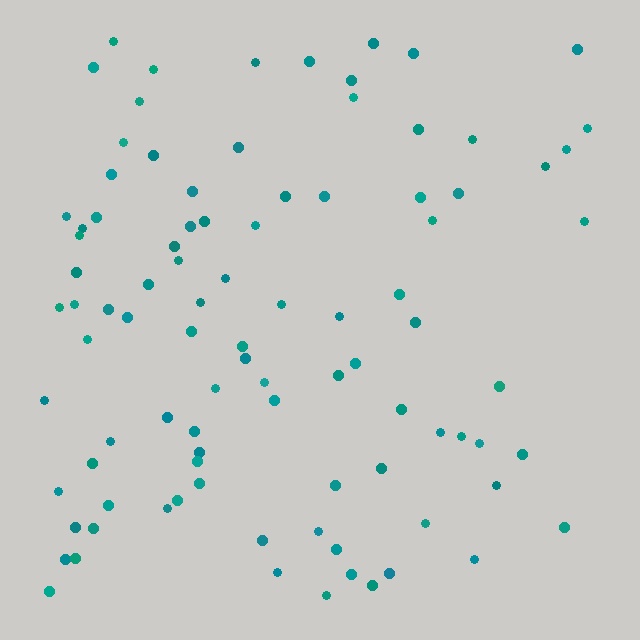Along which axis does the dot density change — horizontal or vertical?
Horizontal.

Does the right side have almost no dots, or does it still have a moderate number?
Still a moderate number, just noticeably fewer than the left.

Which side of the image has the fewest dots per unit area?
The right.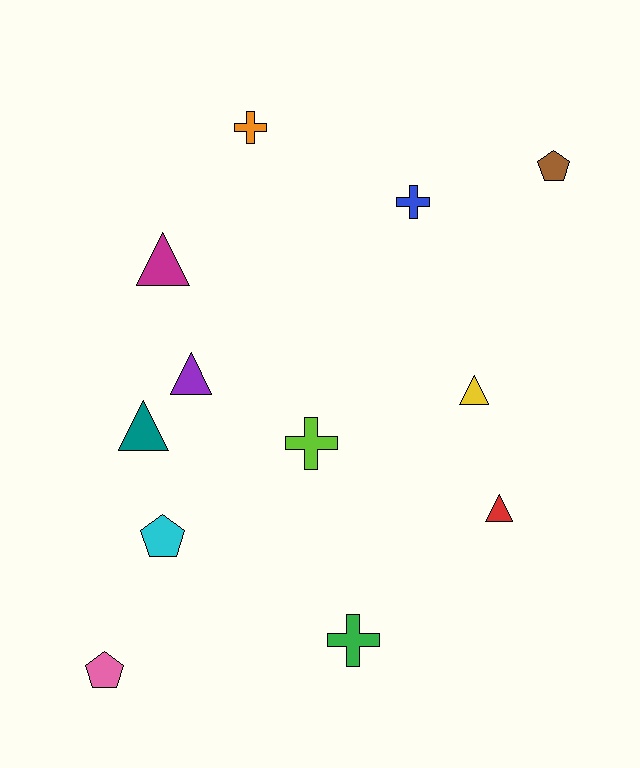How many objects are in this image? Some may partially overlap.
There are 12 objects.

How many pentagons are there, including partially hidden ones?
There are 3 pentagons.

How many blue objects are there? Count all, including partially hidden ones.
There is 1 blue object.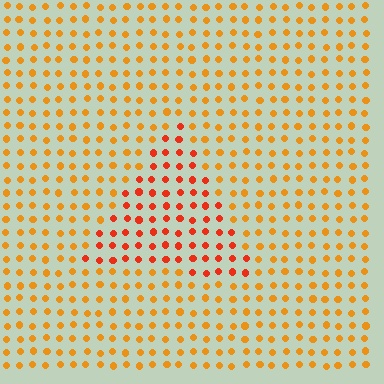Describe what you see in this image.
The image is filled with small orange elements in a uniform arrangement. A triangle-shaped region is visible where the elements are tinted to a slightly different hue, forming a subtle color boundary.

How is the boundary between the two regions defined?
The boundary is defined purely by a slight shift in hue (about 28 degrees). Spacing, size, and orientation are identical on both sides.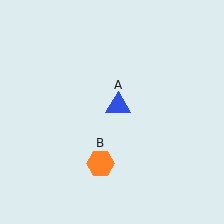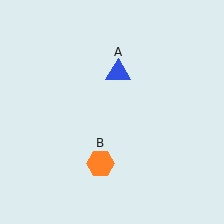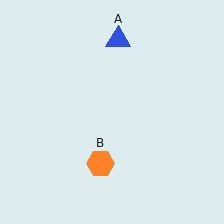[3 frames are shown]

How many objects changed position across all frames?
1 object changed position: blue triangle (object A).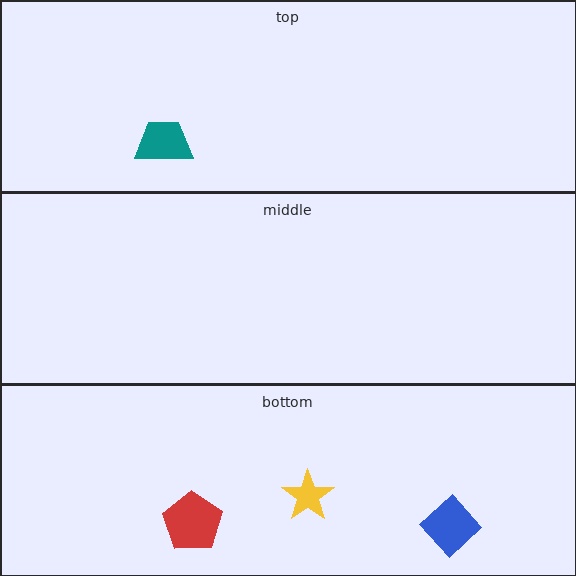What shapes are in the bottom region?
The red pentagon, the blue diamond, the yellow star.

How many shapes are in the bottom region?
3.